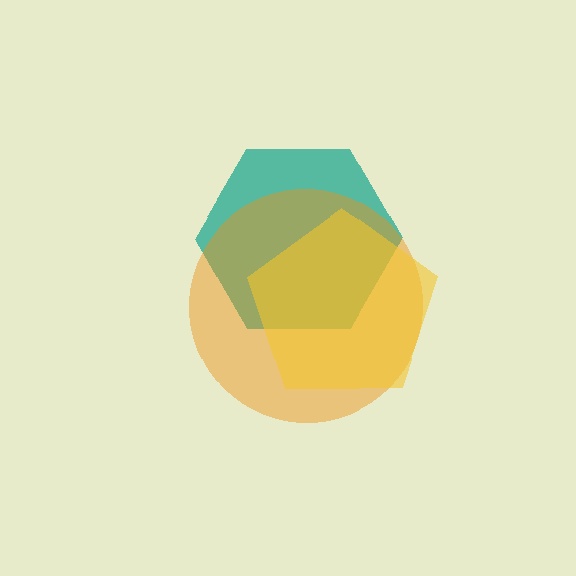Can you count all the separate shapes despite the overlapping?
Yes, there are 3 separate shapes.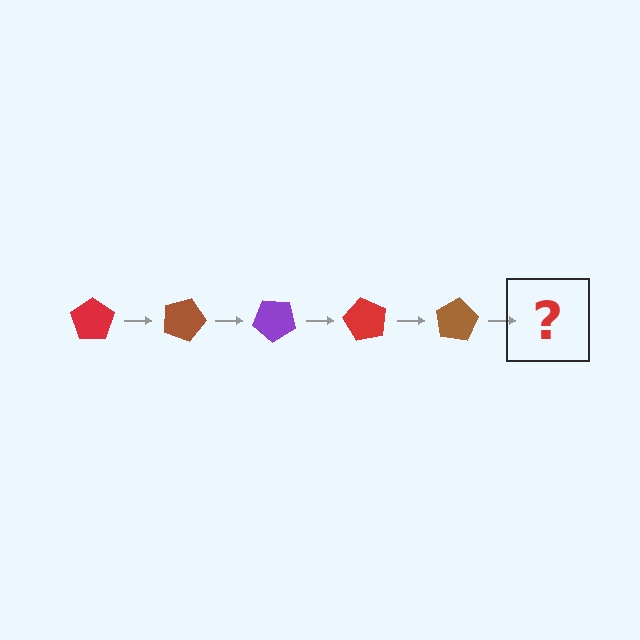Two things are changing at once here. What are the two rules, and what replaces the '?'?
The two rules are that it rotates 20 degrees each step and the color cycles through red, brown, and purple. The '?' should be a purple pentagon, rotated 100 degrees from the start.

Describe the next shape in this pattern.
It should be a purple pentagon, rotated 100 degrees from the start.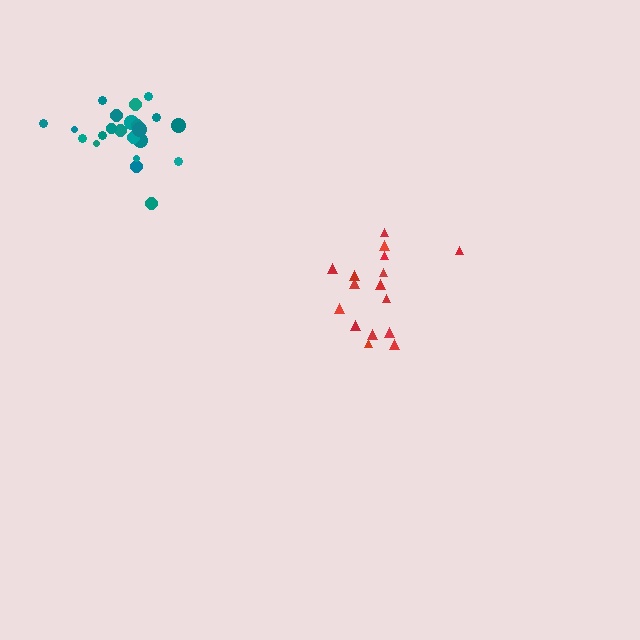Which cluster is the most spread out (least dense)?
Red.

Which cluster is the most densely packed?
Teal.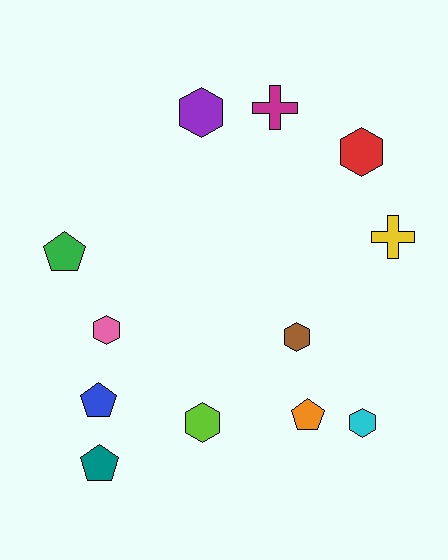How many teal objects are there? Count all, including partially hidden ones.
There is 1 teal object.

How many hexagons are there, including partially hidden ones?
There are 6 hexagons.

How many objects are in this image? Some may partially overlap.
There are 12 objects.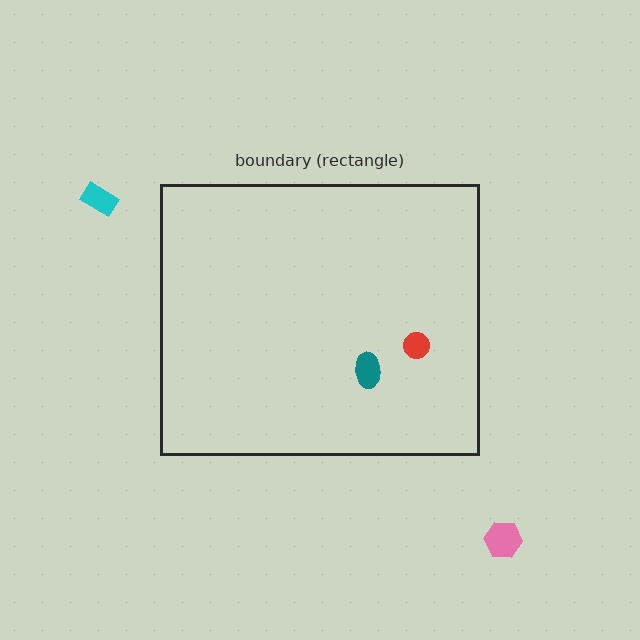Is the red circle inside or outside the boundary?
Inside.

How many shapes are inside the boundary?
2 inside, 2 outside.